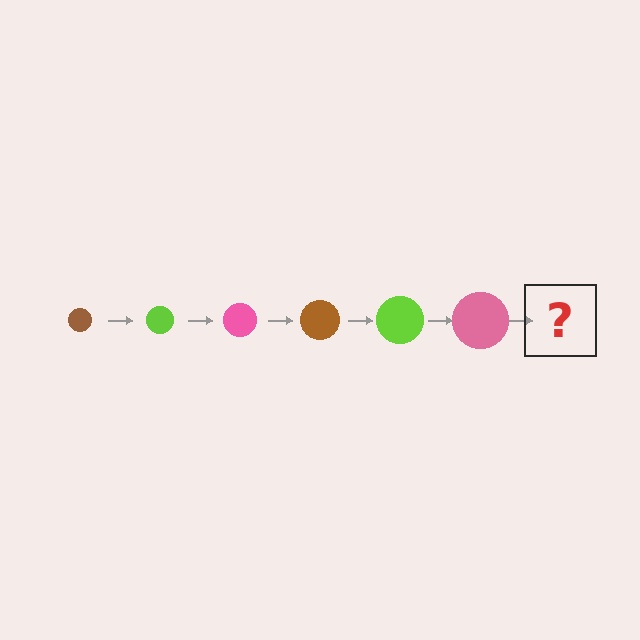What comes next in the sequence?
The next element should be a brown circle, larger than the previous one.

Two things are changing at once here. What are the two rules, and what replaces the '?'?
The two rules are that the circle grows larger each step and the color cycles through brown, lime, and pink. The '?' should be a brown circle, larger than the previous one.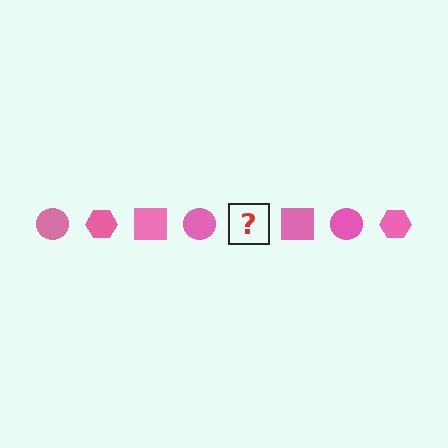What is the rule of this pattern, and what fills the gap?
The rule is that the pattern cycles through circle, hexagon, square shapes in pink. The gap should be filled with a pink hexagon.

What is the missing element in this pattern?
The missing element is a pink hexagon.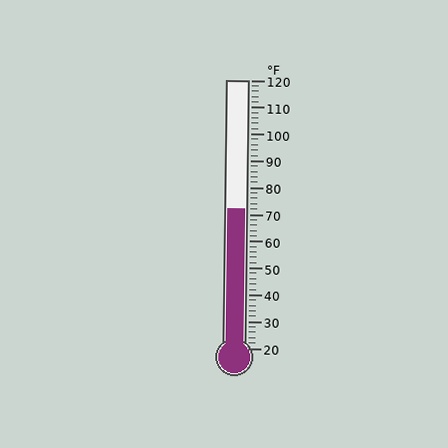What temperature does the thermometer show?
The thermometer shows approximately 72°F.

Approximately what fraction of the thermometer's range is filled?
The thermometer is filled to approximately 50% of its range.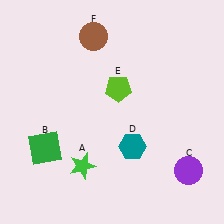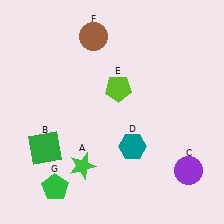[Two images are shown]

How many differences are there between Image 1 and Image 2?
There is 1 difference between the two images.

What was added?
A green pentagon (G) was added in Image 2.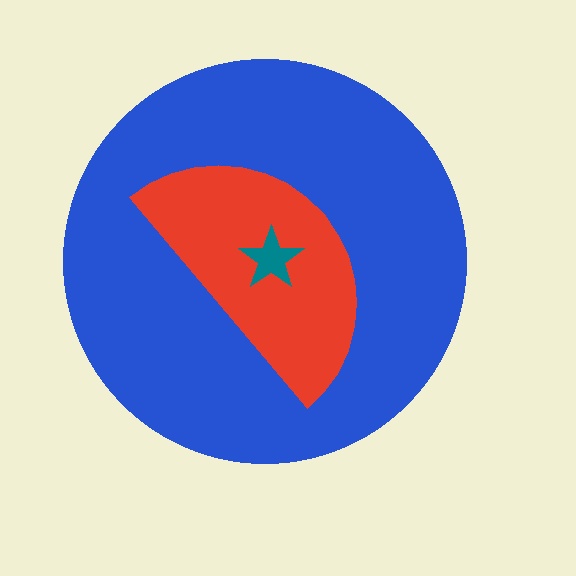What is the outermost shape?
The blue circle.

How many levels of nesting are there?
3.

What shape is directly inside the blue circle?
The red semicircle.